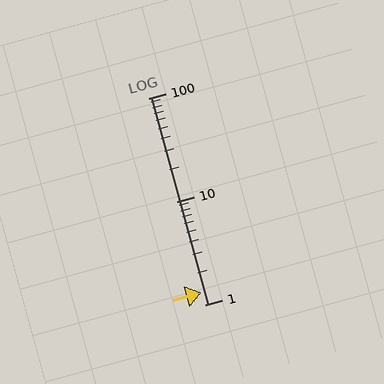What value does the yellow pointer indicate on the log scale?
The pointer indicates approximately 1.3.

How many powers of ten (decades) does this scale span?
The scale spans 2 decades, from 1 to 100.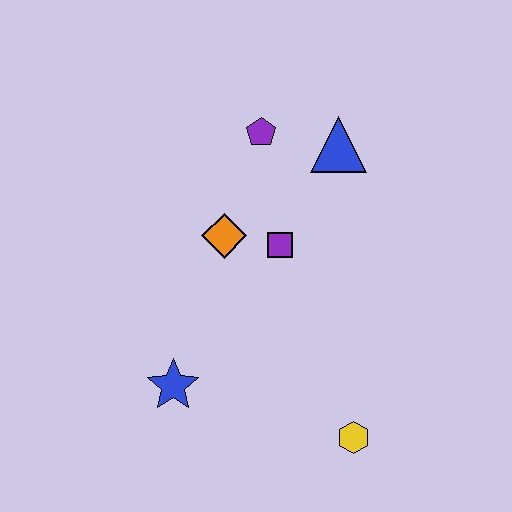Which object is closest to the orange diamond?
The purple square is closest to the orange diamond.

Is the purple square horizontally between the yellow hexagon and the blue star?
Yes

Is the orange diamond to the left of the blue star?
No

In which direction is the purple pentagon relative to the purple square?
The purple pentagon is above the purple square.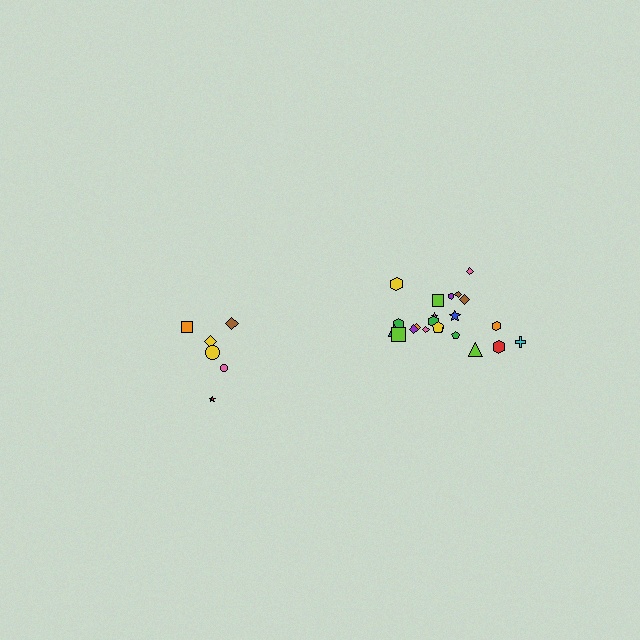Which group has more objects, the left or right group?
The right group.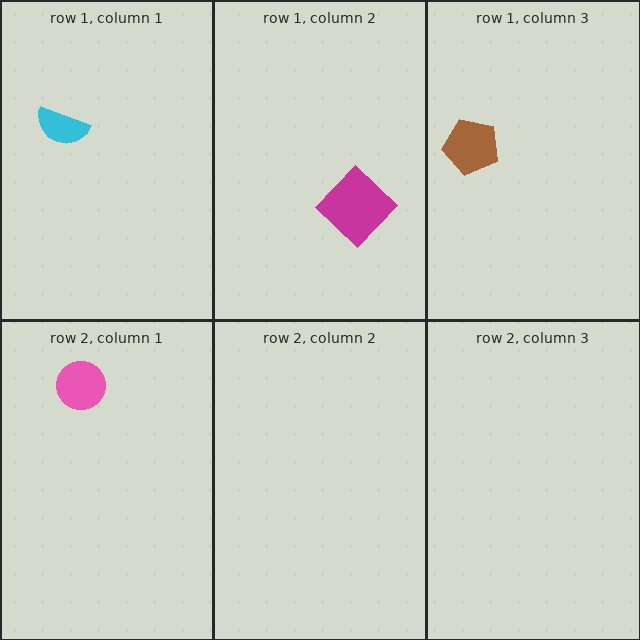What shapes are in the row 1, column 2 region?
The magenta diamond.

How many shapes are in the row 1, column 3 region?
1.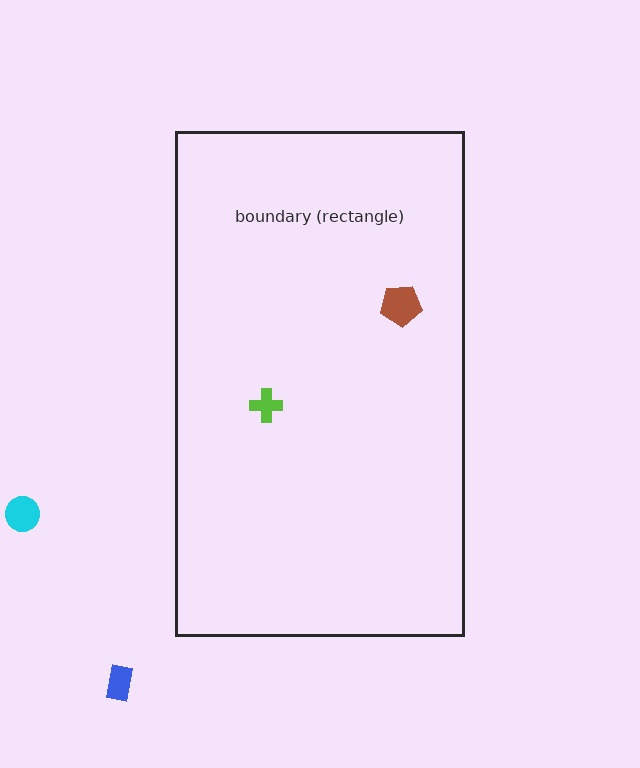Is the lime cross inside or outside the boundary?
Inside.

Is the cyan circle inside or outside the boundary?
Outside.